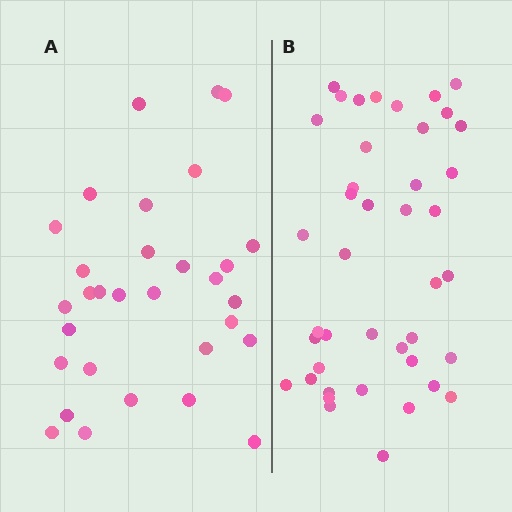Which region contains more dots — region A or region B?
Region B (the right region) has more dots.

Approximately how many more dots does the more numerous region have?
Region B has roughly 12 or so more dots than region A.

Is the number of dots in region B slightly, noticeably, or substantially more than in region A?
Region B has noticeably more, but not dramatically so. The ratio is roughly 1.4 to 1.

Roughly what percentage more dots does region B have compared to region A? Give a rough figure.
About 35% more.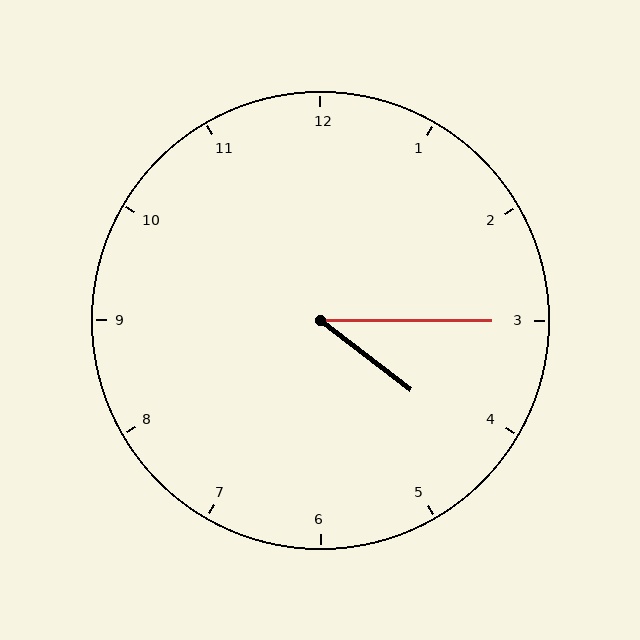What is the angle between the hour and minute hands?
Approximately 38 degrees.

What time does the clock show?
4:15.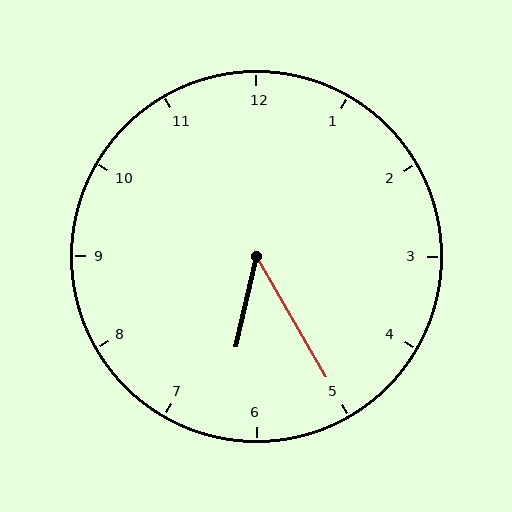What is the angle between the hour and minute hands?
Approximately 42 degrees.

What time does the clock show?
6:25.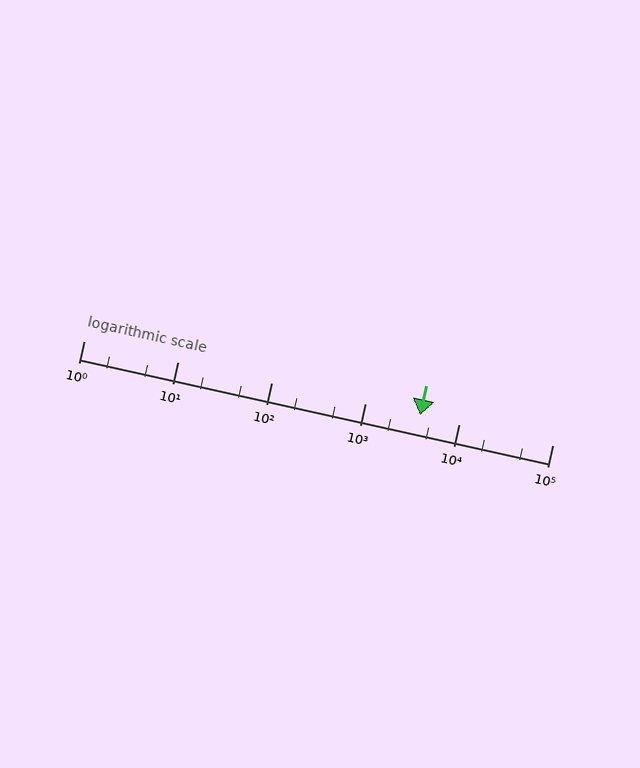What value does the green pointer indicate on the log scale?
The pointer indicates approximately 3900.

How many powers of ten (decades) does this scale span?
The scale spans 5 decades, from 1 to 100000.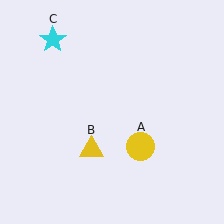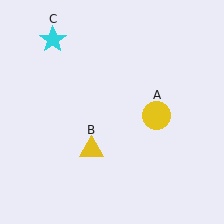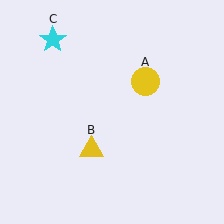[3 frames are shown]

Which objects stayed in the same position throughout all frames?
Yellow triangle (object B) and cyan star (object C) remained stationary.